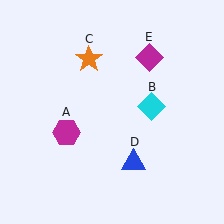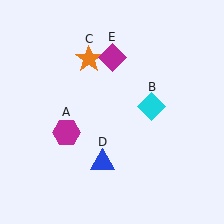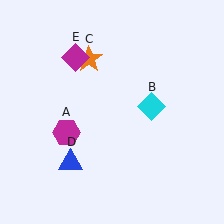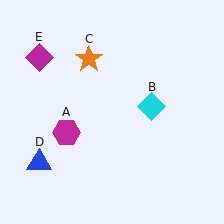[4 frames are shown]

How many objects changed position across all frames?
2 objects changed position: blue triangle (object D), magenta diamond (object E).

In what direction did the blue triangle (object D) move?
The blue triangle (object D) moved left.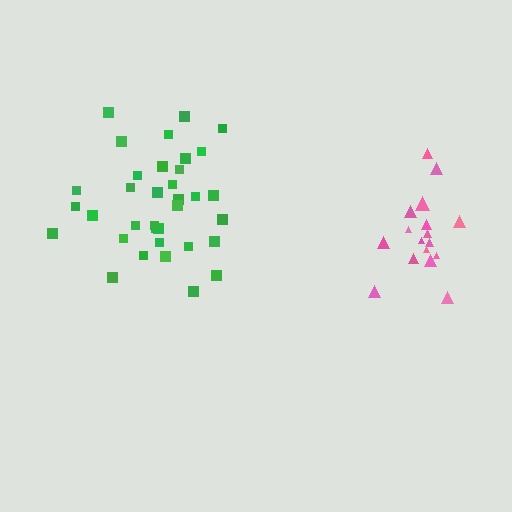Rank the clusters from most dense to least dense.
green, pink.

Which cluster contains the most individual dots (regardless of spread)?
Green (35).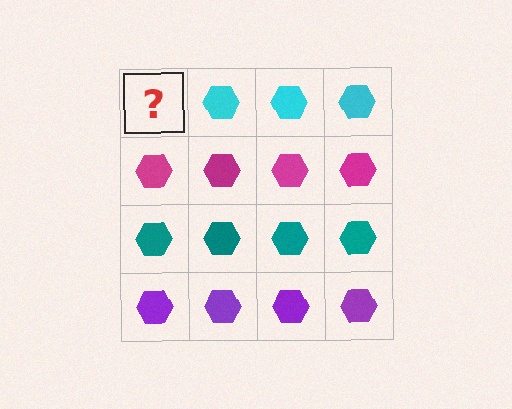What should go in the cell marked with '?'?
The missing cell should contain a cyan hexagon.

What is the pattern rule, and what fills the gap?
The rule is that each row has a consistent color. The gap should be filled with a cyan hexagon.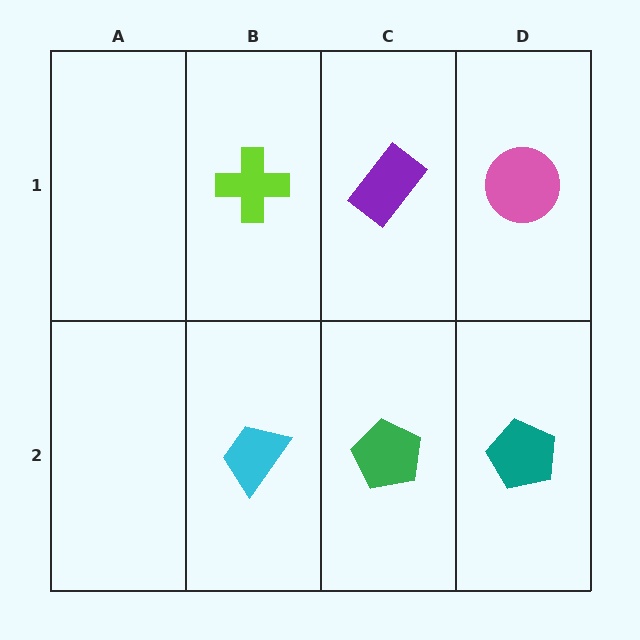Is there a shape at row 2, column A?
No, that cell is empty.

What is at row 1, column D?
A pink circle.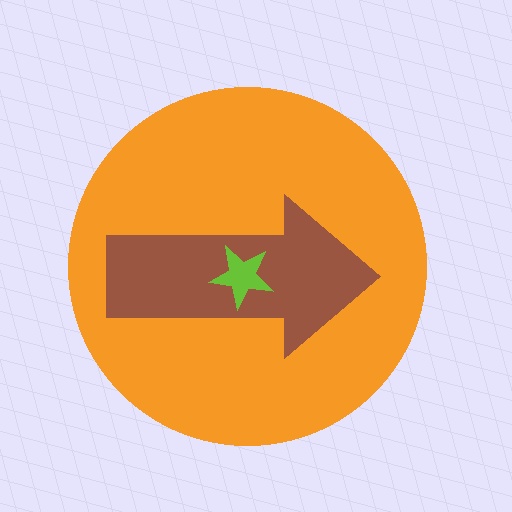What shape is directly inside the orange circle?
The brown arrow.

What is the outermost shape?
The orange circle.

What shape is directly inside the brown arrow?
The lime star.